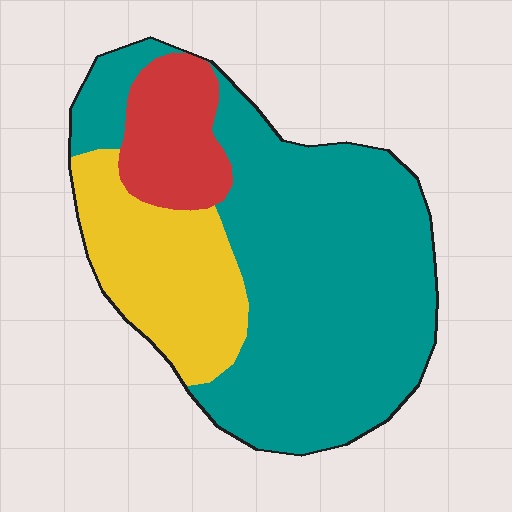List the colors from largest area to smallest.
From largest to smallest: teal, yellow, red.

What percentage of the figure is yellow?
Yellow takes up between a sixth and a third of the figure.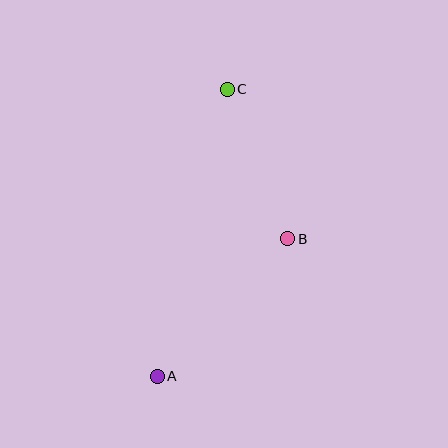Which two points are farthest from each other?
Points A and C are farthest from each other.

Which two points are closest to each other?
Points B and C are closest to each other.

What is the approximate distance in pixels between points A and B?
The distance between A and B is approximately 189 pixels.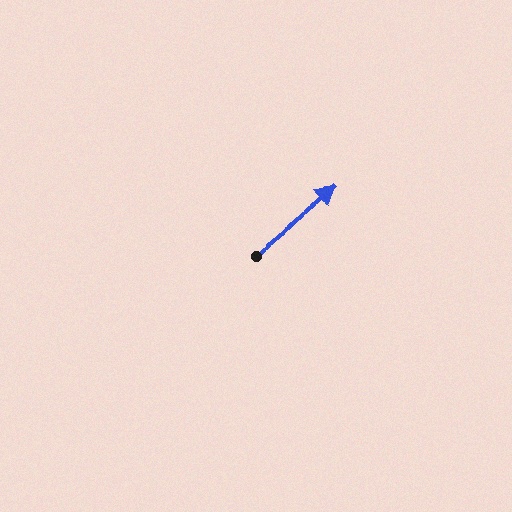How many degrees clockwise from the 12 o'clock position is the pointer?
Approximately 51 degrees.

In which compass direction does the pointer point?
Northeast.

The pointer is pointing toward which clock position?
Roughly 2 o'clock.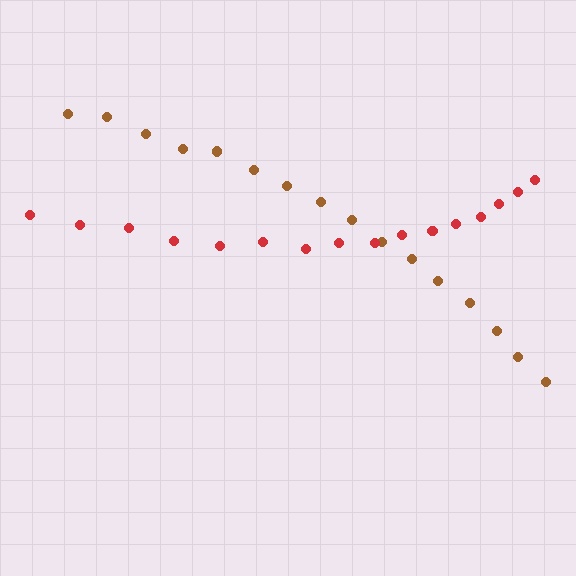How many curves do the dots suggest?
There are 2 distinct paths.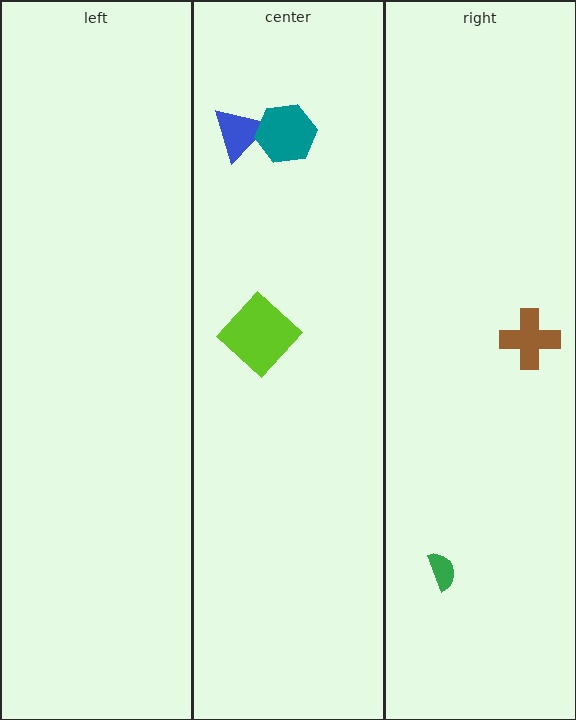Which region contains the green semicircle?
The right region.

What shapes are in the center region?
The lime diamond, the blue triangle, the teal hexagon.